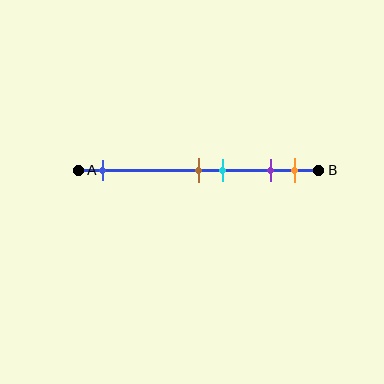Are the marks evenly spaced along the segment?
No, the marks are not evenly spaced.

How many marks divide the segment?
There are 5 marks dividing the segment.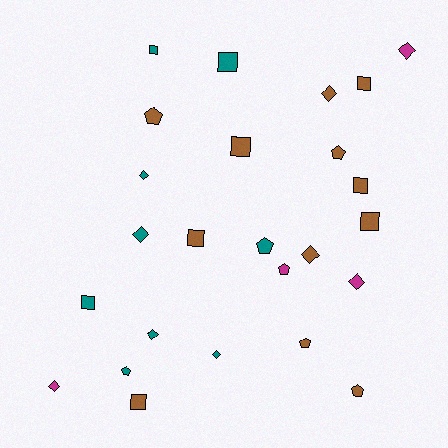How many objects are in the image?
There are 25 objects.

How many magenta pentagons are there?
There is 1 magenta pentagon.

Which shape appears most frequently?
Square, with 9 objects.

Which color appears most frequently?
Brown, with 12 objects.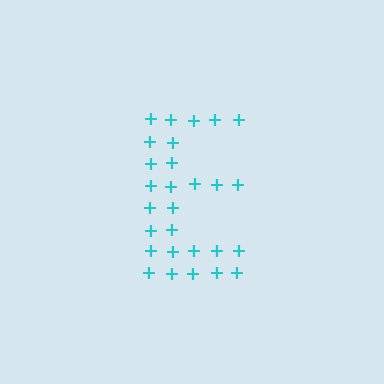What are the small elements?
The small elements are plus signs.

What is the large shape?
The large shape is the letter E.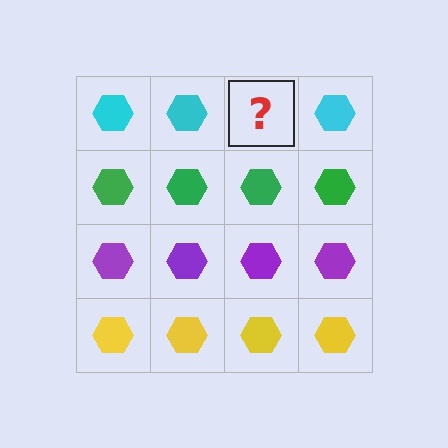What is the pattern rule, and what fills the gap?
The rule is that each row has a consistent color. The gap should be filled with a cyan hexagon.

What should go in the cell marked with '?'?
The missing cell should contain a cyan hexagon.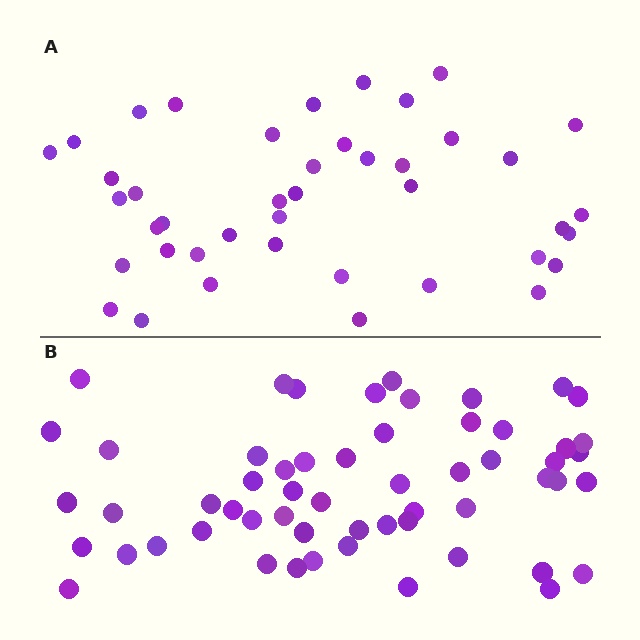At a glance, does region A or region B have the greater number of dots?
Region B (the bottom region) has more dots.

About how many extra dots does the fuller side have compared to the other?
Region B has approximately 15 more dots than region A.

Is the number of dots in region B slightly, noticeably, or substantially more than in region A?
Region B has noticeably more, but not dramatically so. The ratio is roughly 1.4 to 1.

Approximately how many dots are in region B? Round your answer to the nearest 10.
About 60 dots. (The exact count is 57, which rounds to 60.)